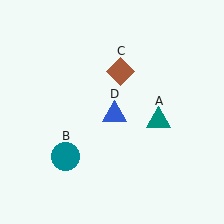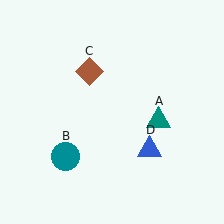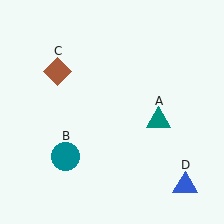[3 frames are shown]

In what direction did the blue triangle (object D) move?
The blue triangle (object D) moved down and to the right.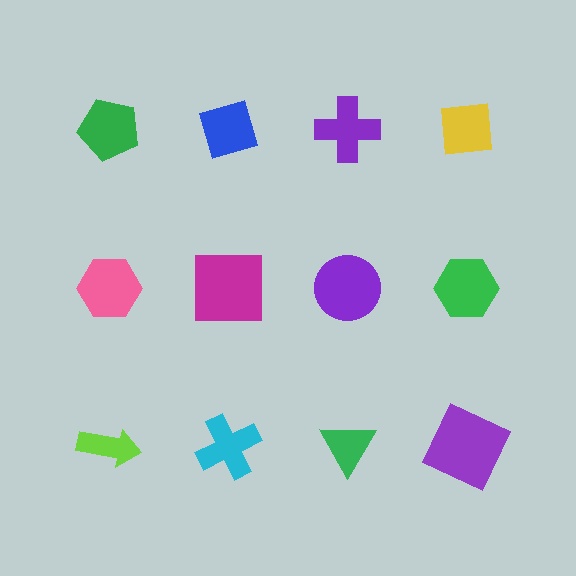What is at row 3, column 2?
A cyan cross.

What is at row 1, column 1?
A green pentagon.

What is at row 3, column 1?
A lime arrow.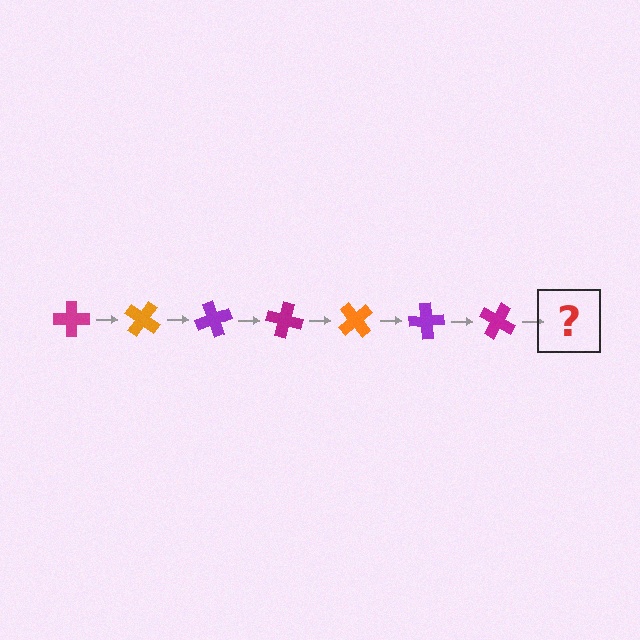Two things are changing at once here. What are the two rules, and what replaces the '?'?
The two rules are that it rotates 35 degrees each step and the color cycles through magenta, orange, and purple. The '?' should be an orange cross, rotated 245 degrees from the start.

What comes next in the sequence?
The next element should be an orange cross, rotated 245 degrees from the start.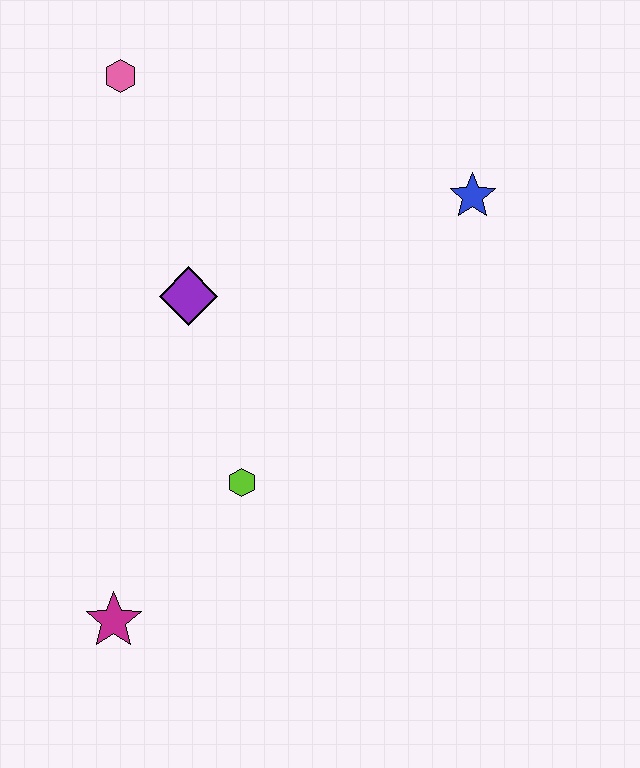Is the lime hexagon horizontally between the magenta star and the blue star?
Yes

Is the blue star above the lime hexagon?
Yes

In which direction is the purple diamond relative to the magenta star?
The purple diamond is above the magenta star.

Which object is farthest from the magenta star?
The blue star is farthest from the magenta star.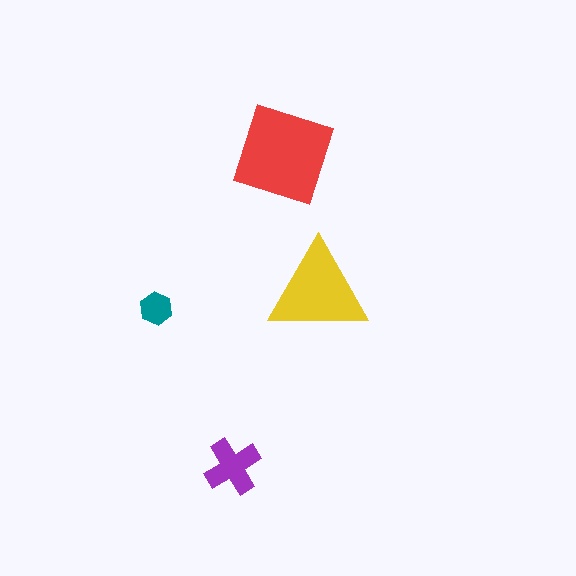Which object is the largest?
The red square.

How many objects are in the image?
There are 4 objects in the image.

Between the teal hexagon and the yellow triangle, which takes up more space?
The yellow triangle.